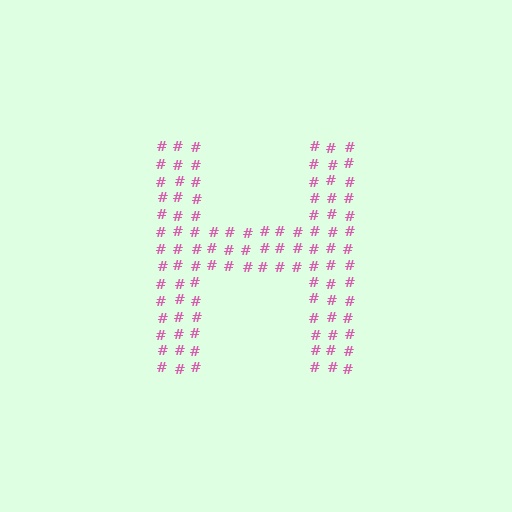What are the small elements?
The small elements are hash symbols.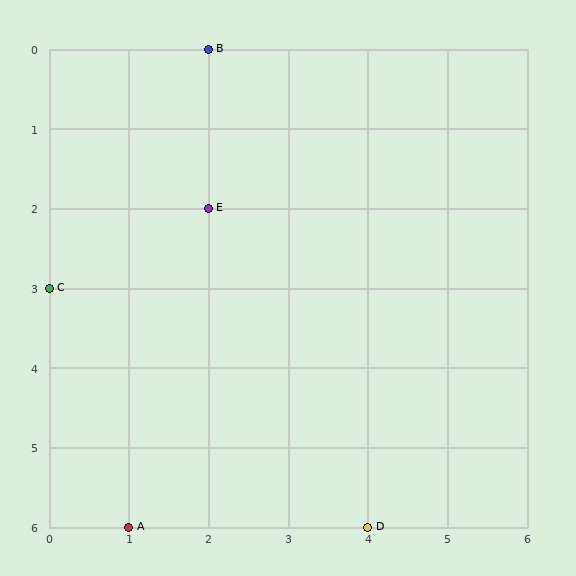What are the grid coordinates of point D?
Point D is at grid coordinates (4, 6).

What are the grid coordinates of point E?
Point E is at grid coordinates (2, 2).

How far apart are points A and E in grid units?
Points A and E are 1 column and 4 rows apart (about 4.1 grid units diagonally).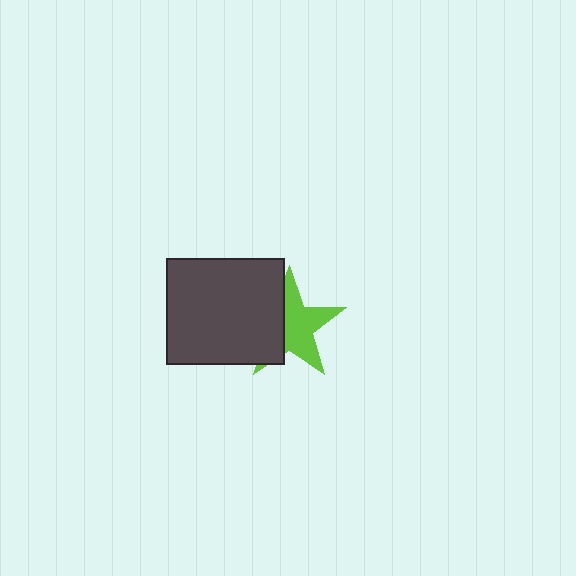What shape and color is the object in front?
The object in front is a dark gray rectangle.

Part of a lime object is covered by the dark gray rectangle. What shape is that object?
It is a star.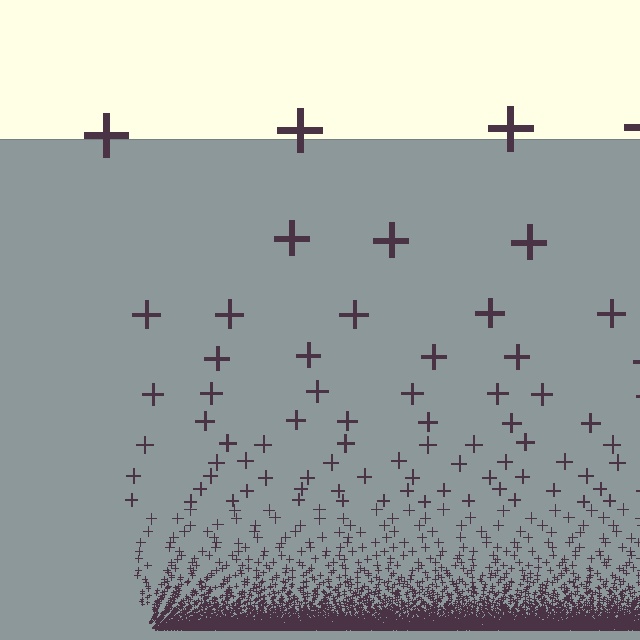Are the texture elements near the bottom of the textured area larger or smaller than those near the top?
Smaller. The gradient is inverted — elements near the bottom are smaller and denser.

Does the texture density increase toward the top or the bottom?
Density increases toward the bottom.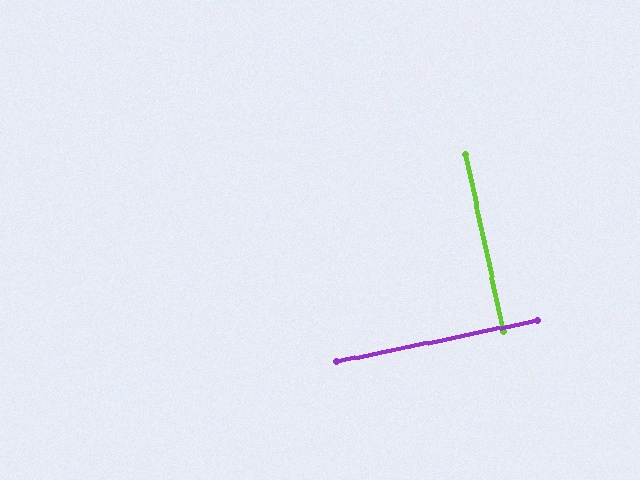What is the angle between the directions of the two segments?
Approximately 90 degrees.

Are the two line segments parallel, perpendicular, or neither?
Perpendicular — they meet at approximately 90°.